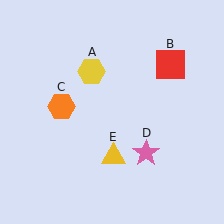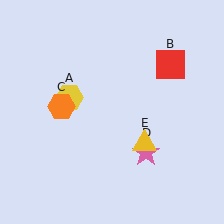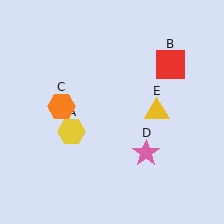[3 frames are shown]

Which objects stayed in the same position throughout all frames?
Red square (object B) and orange hexagon (object C) and pink star (object D) remained stationary.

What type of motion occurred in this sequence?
The yellow hexagon (object A), yellow triangle (object E) rotated counterclockwise around the center of the scene.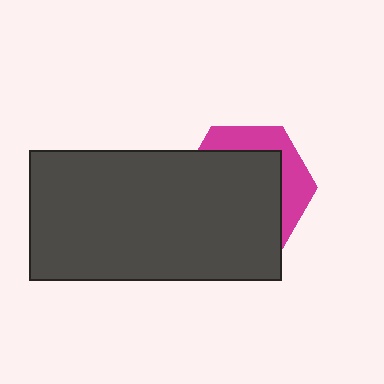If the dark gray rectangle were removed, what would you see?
You would see the complete magenta hexagon.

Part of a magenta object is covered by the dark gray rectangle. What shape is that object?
It is a hexagon.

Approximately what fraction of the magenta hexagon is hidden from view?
Roughly 68% of the magenta hexagon is hidden behind the dark gray rectangle.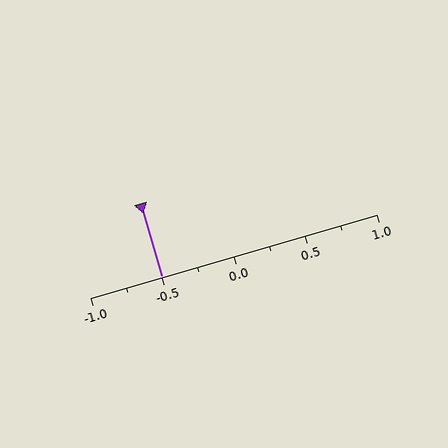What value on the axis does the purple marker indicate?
The marker indicates approximately -0.5.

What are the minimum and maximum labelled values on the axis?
The axis runs from -1.0 to 1.0.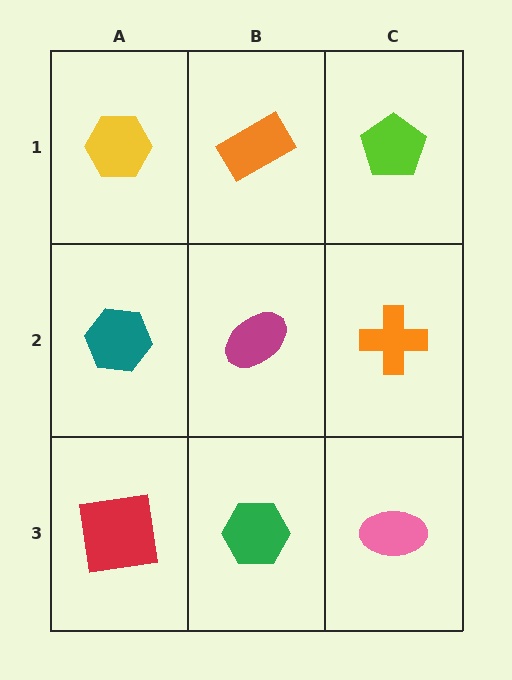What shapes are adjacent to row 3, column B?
A magenta ellipse (row 2, column B), a red square (row 3, column A), a pink ellipse (row 3, column C).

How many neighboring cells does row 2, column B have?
4.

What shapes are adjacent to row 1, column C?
An orange cross (row 2, column C), an orange rectangle (row 1, column B).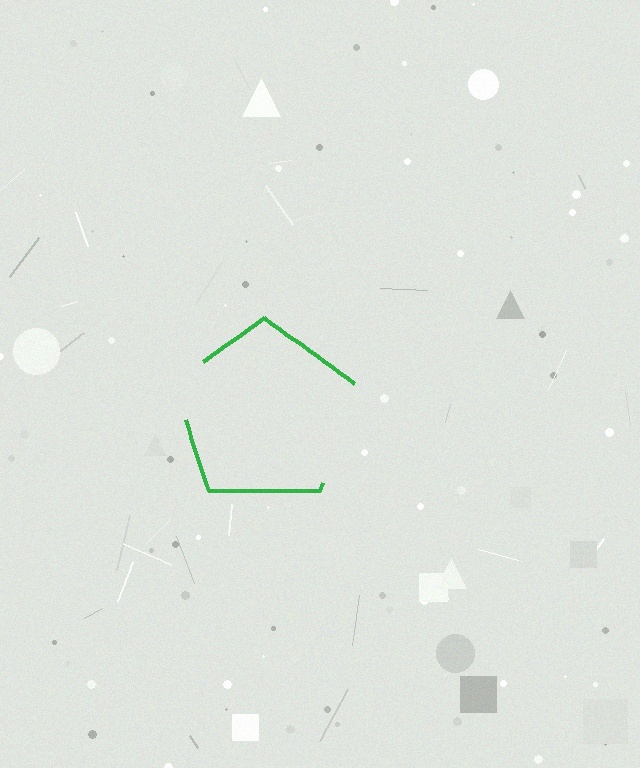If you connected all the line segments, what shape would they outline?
They would outline a pentagon.